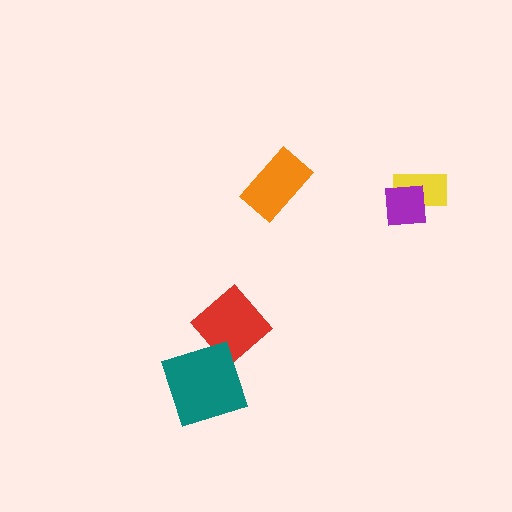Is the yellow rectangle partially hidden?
Yes, it is partially covered by another shape.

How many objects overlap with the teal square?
0 objects overlap with the teal square.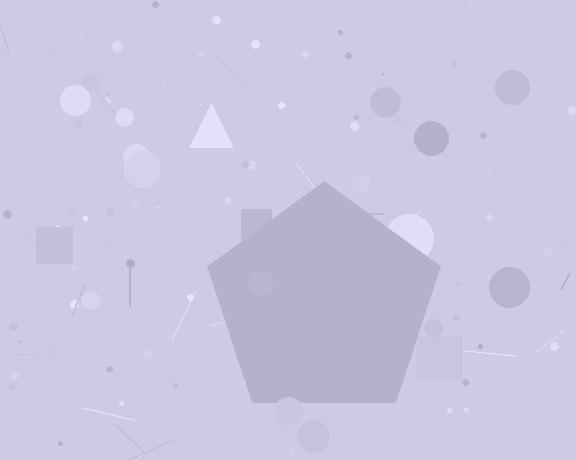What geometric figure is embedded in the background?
A pentagon is embedded in the background.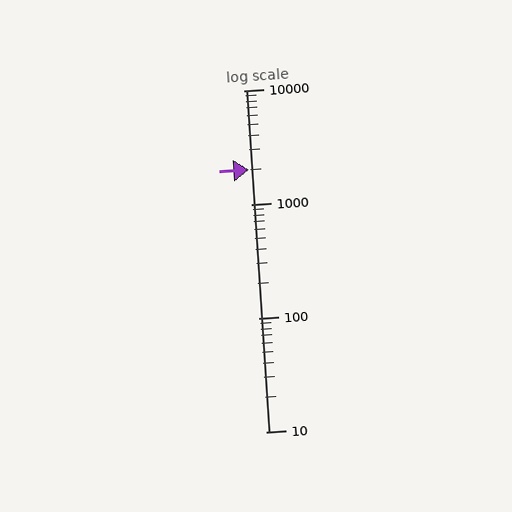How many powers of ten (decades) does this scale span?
The scale spans 3 decades, from 10 to 10000.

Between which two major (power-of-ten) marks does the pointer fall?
The pointer is between 1000 and 10000.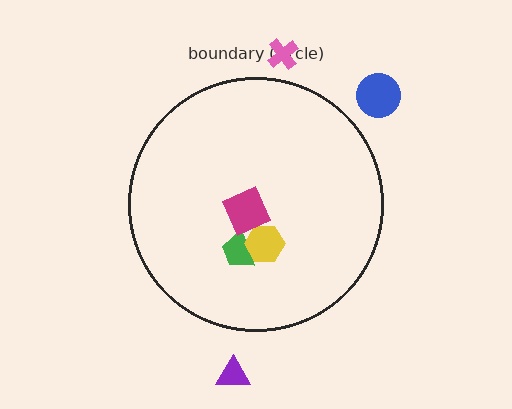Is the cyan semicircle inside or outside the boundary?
Inside.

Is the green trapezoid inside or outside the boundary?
Inside.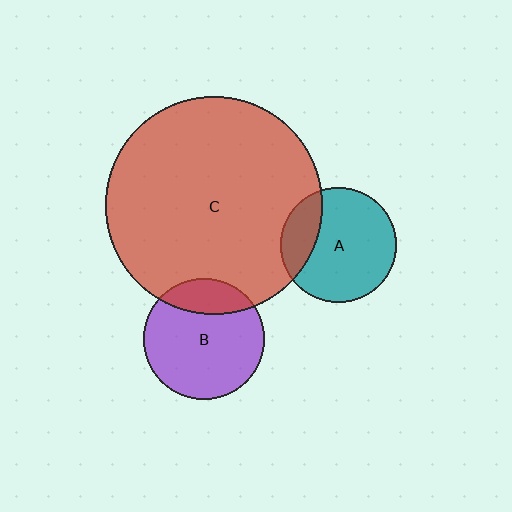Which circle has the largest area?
Circle C (red).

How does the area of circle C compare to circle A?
Approximately 3.6 times.